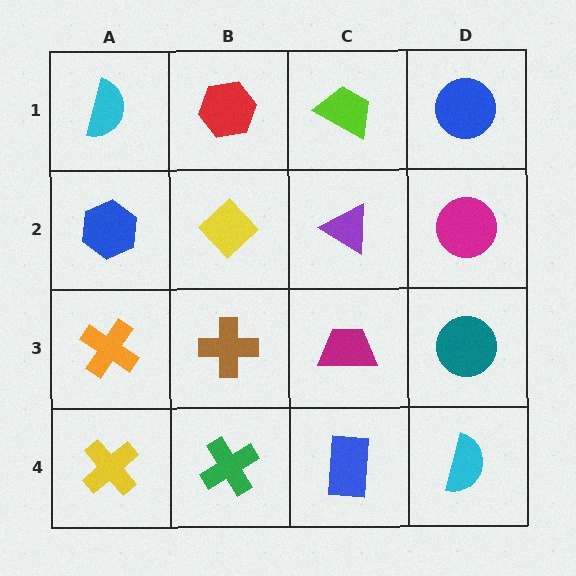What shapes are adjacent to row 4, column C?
A magenta trapezoid (row 3, column C), a green cross (row 4, column B), a cyan semicircle (row 4, column D).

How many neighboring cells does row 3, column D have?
3.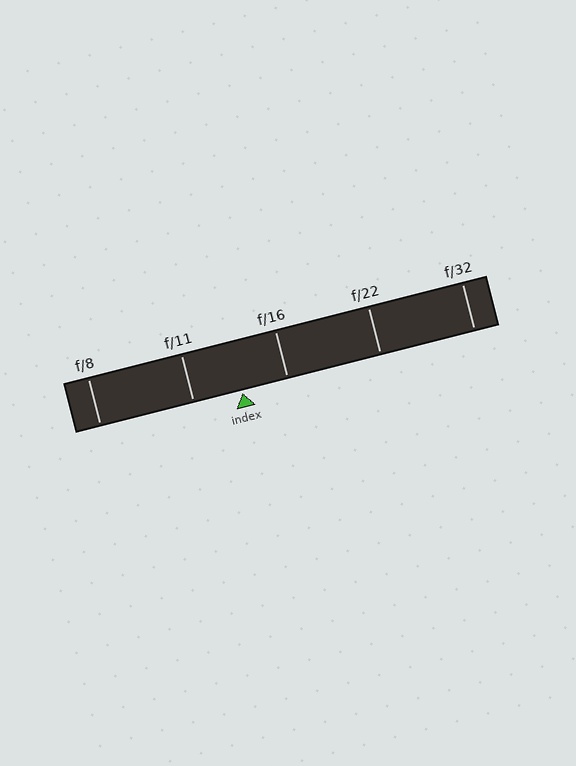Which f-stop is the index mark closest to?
The index mark is closest to f/16.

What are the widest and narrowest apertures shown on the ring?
The widest aperture shown is f/8 and the narrowest is f/32.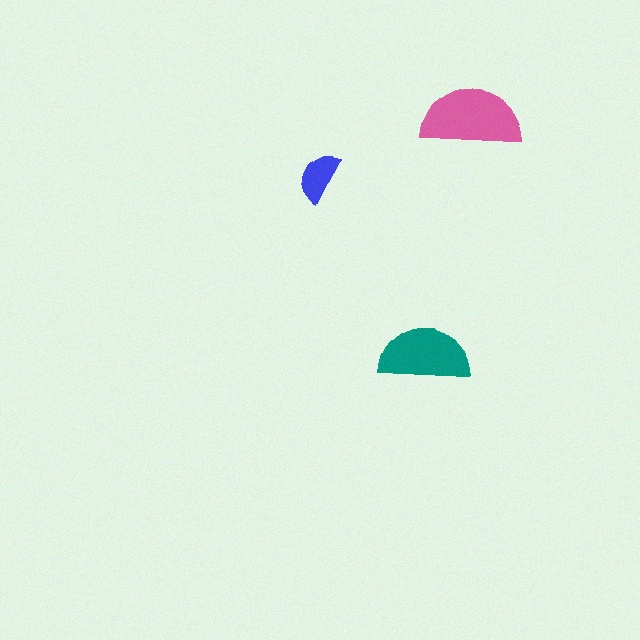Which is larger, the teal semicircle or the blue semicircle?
The teal one.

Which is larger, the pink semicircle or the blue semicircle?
The pink one.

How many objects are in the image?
There are 3 objects in the image.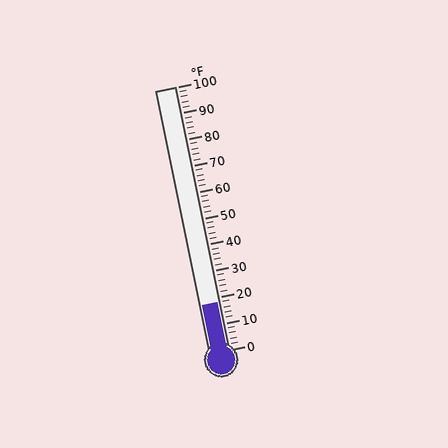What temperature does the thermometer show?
The thermometer shows approximately 18°F.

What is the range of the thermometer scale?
The thermometer scale ranges from 0°F to 100°F.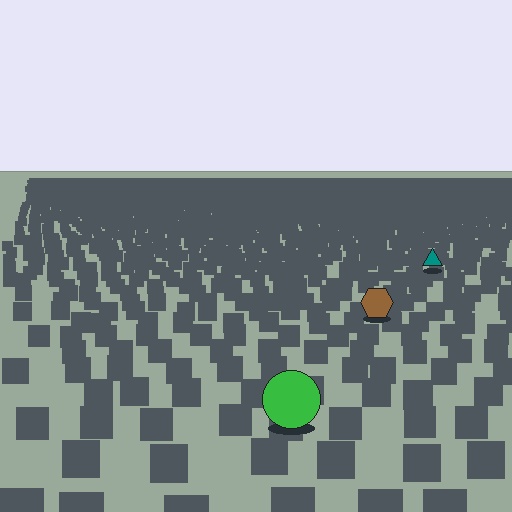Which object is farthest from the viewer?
The teal triangle is farthest from the viewer. It appears smaller and the ground texture around it is denser.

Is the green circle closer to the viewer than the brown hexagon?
Yes. The green circle is closer — you can tell from the texture gradient: the ground texture is coarser near it.